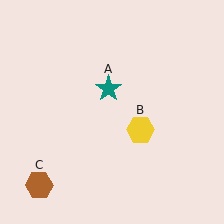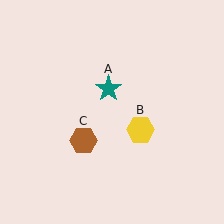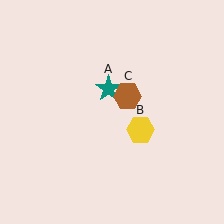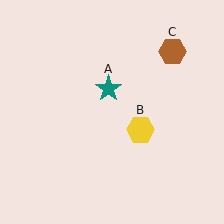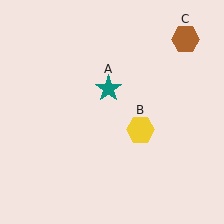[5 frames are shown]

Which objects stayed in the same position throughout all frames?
Teal star (object A) and yellow hexagon (object B) remained stationary.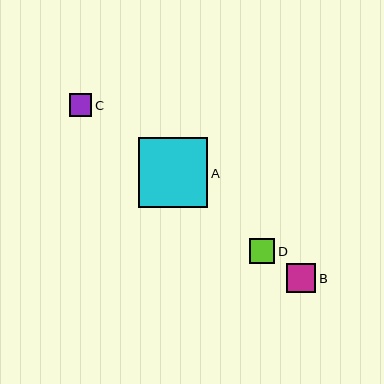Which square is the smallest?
Square C is the smallest with a size of approximately 23 pixels.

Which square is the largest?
Square A is the largest with a size of approximately 70 pixels.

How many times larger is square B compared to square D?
Square B is approximately 1.2 times the size of square D.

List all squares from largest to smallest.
From largest to smallest: A, B, D, C.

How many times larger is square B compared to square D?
Square B is approximately 1.2 times the size of square D.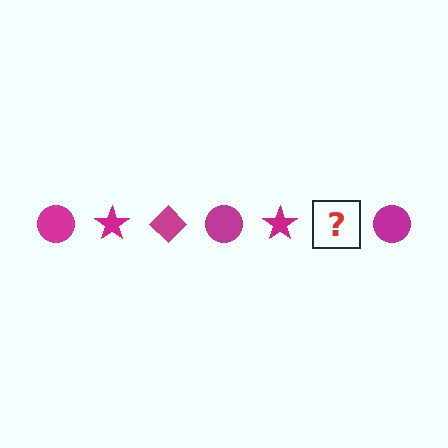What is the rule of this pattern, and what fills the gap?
The rule is that the pattern cycles through circle, star, diamond shapes in magenta. The gap should be filled with a magenta diamond.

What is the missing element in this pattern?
The missing element is a magenta diamond.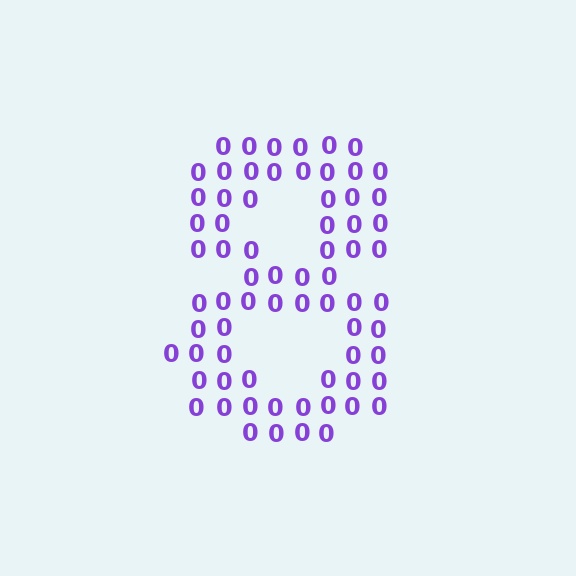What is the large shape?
The large shape is the digit 8.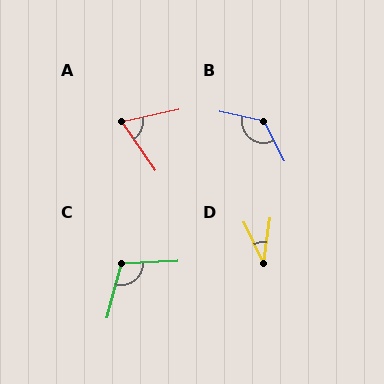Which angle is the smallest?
D, at approximately 33 degrees.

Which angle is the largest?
B, at approximately 130 degrees.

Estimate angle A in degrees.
Approximately 68 degrees.